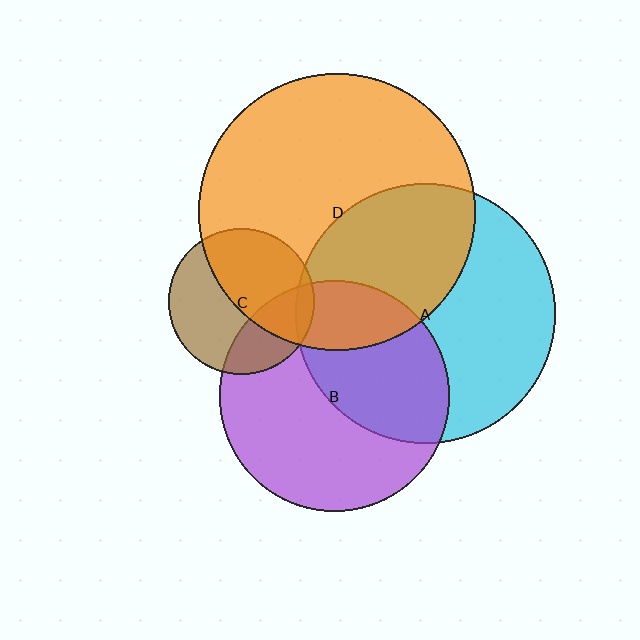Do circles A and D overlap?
Yes.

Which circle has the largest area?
Circle D (orange).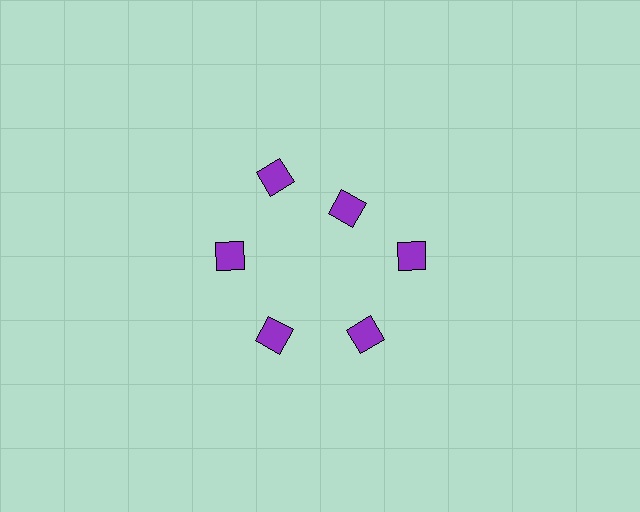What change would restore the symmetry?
The symmetry would be restored by moving it outward, back onto the ring so that all 6 diamonds sit at equal angles and equal distance from the center.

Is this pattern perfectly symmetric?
No. The 6 purple diamonds are arranged in a ring, but one element near the 1 o'clock position is pulled inward toward the center, breaking the 6-fold rotational symmetry.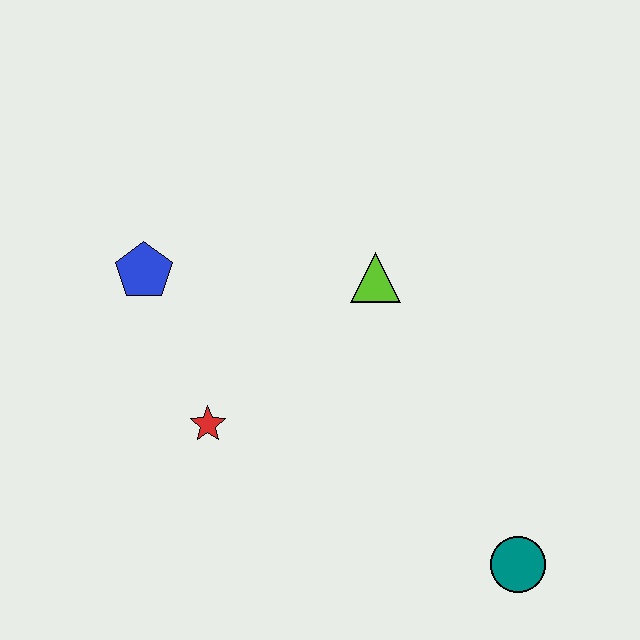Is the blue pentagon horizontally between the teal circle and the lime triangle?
No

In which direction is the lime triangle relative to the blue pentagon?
The lime triangle is to the right of the blue pentagon.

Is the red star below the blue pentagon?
Yes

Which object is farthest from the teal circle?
The blue pentagon is farthest from the teal circle.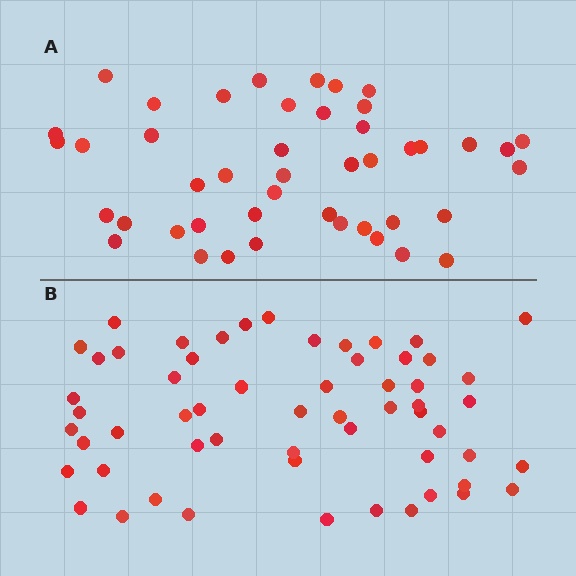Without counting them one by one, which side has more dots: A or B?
Region B (the bottom region) has more dots.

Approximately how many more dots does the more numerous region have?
Region B has approximately 15 more dots than region A.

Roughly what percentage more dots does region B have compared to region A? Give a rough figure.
About 30% more.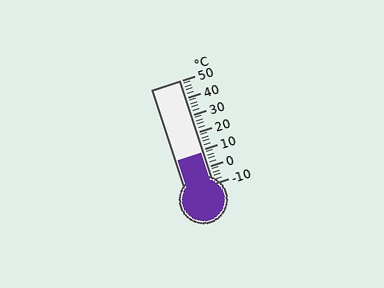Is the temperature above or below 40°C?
The temperature is below 40°C.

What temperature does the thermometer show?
The thermometer shows approximately 8°C.